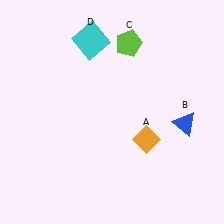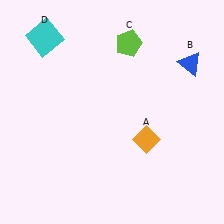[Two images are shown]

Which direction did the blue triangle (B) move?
The blue triangle (B) moved up.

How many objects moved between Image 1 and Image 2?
2 objects moved between the two images.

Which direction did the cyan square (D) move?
The cyan square (D) moved left.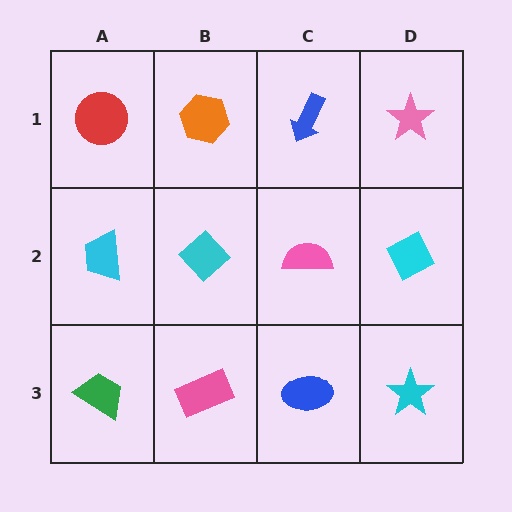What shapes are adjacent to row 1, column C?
A pink semicircle (row 2, column C), an orange hexagon (row 1, column B), a pink star (row 1, column D).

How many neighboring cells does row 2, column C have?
4.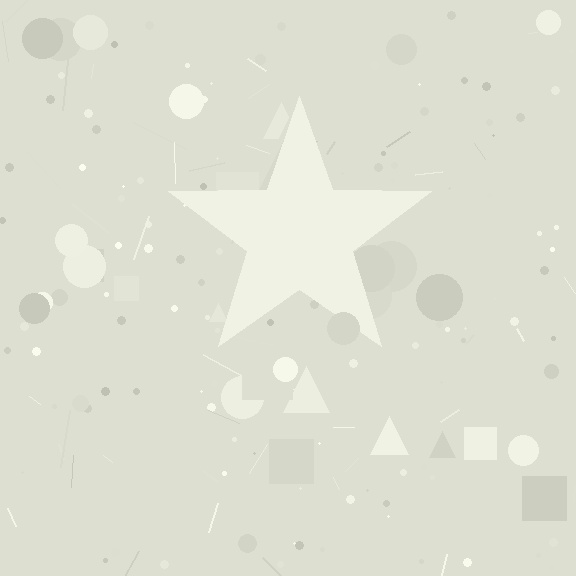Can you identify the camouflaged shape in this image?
The camouflaged shape is a star.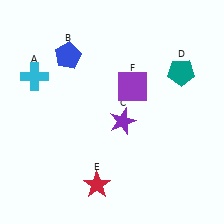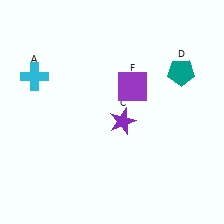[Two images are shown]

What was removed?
The red star (E), the blue pentagon (B) were removed in Image 2.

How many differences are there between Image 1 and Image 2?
There are 2 differences between the two images.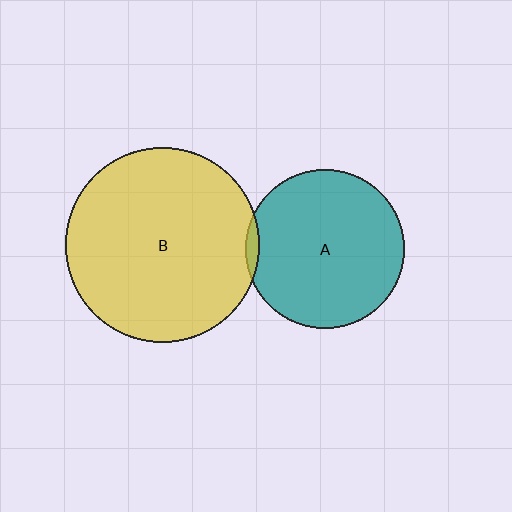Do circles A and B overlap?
Yes.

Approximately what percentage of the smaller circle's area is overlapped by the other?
Approximately 5%.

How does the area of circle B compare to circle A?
Approximately 1.5 times.